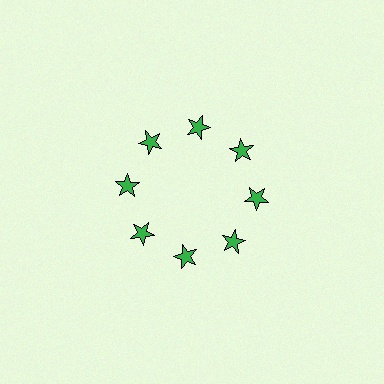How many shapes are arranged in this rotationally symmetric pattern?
There are 8 shapes, arranged in 8 groups of 1.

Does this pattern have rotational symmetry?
Yes, this pattern has 8-fold rotational symmetry. It looks the same after rotating 45 degrees around the center.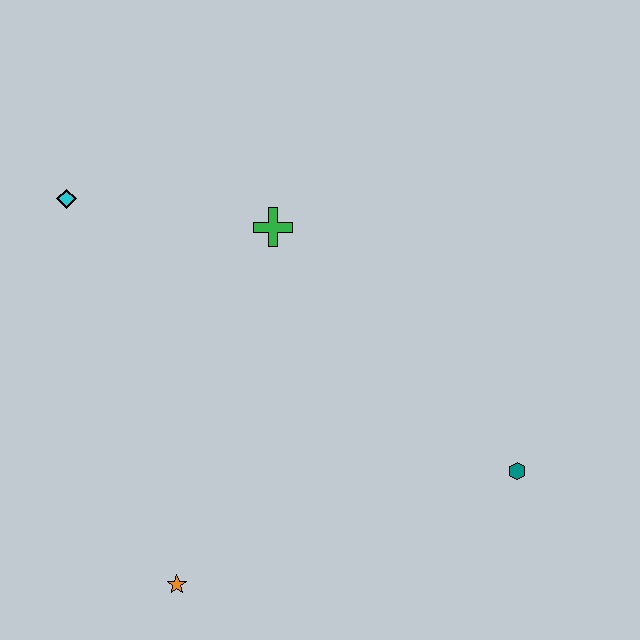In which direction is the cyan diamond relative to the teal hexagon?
The cyan diamond is to the left of the teal hexagon.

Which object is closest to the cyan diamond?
The green cross is closest to the cyan diamond.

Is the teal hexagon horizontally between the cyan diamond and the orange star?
No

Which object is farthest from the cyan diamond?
The teal hexagon is farthest from the cyan diamond.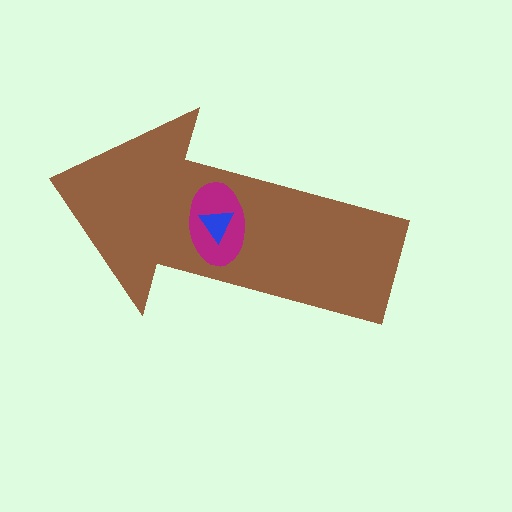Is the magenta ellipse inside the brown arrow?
Yes.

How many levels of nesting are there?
3.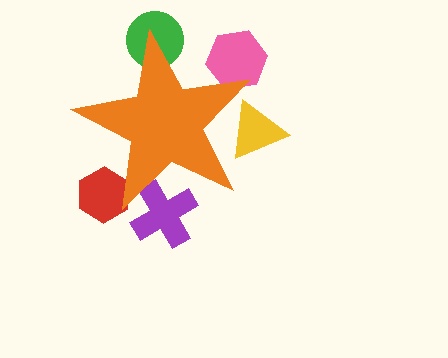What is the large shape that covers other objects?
An orange star.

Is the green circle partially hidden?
Yes, the green circle is partially hidden behind the orange star.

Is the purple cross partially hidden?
Yes, the purple cross is partially hidden behind the orange star.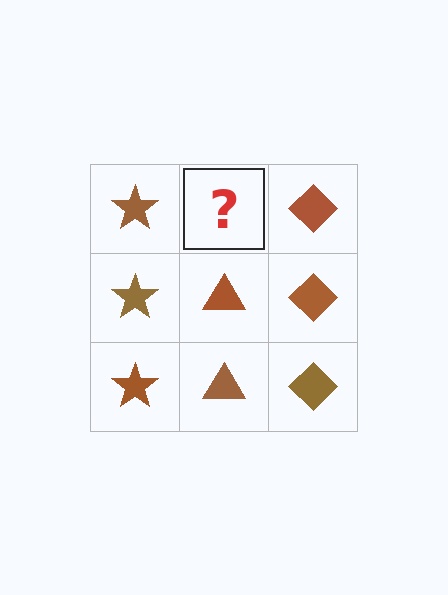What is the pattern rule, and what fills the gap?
The rule is that each column has a consistent shape. The gap should be filled with a brown triangle.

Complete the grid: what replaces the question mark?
The question mark should be replaced with a brown triangle.